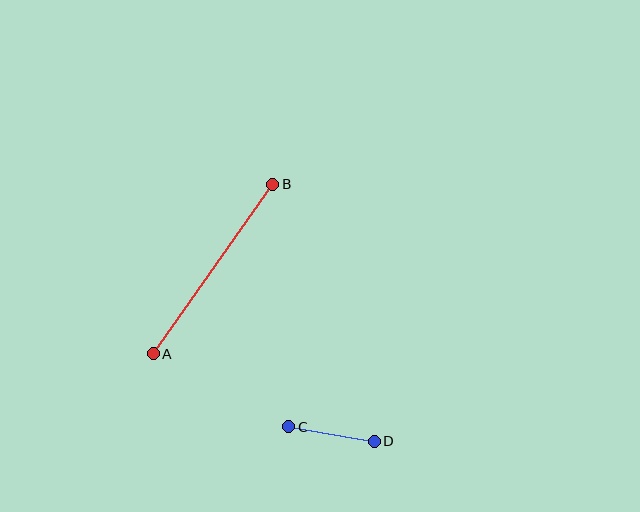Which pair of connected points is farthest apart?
Points A and B are farthest apart.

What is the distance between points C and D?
The distance is approximately 87 pixels.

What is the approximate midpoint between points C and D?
The midpoint is at approximately (332, 434) pixels.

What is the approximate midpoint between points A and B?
The midpoint is at approximately (213, 269) pixels.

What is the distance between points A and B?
The distance is approximately 208 pixels.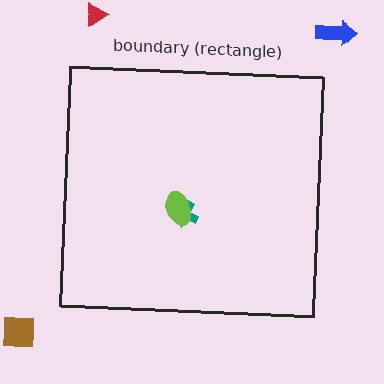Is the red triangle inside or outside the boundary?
Outside.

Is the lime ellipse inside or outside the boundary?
Inside.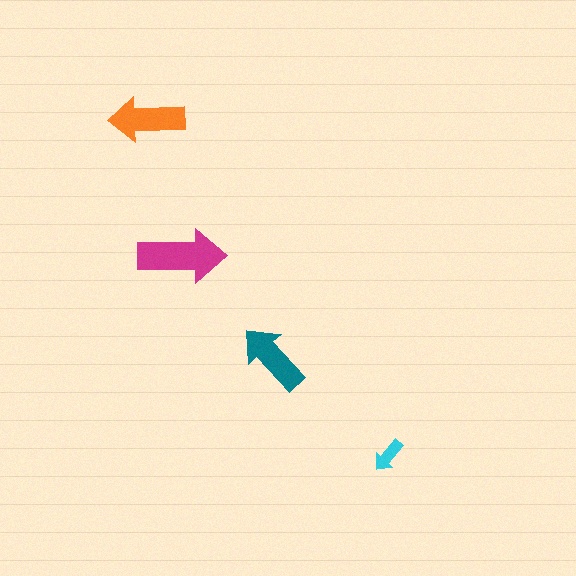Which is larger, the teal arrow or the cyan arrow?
The teal one.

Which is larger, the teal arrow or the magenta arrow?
The magenta one.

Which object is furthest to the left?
The orange arrow is leftmost.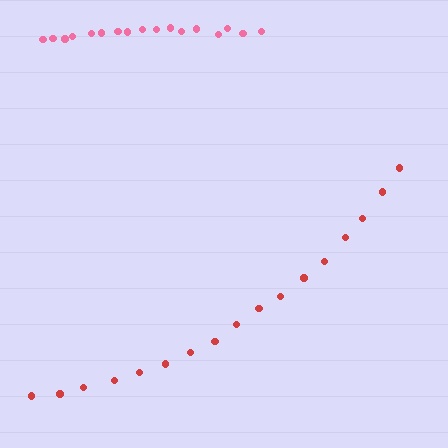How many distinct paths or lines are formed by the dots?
There are 2 distinct paths.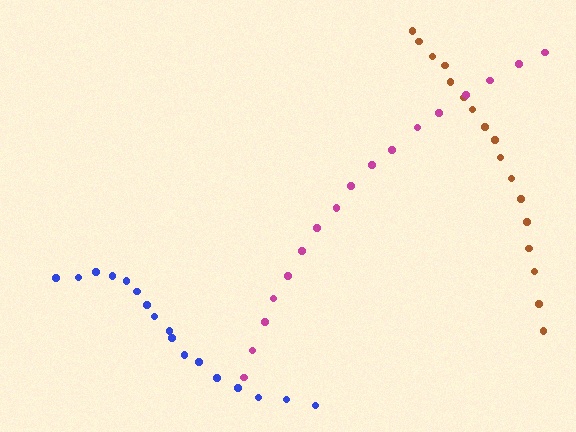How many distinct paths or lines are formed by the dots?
There are 3 distinct paths.